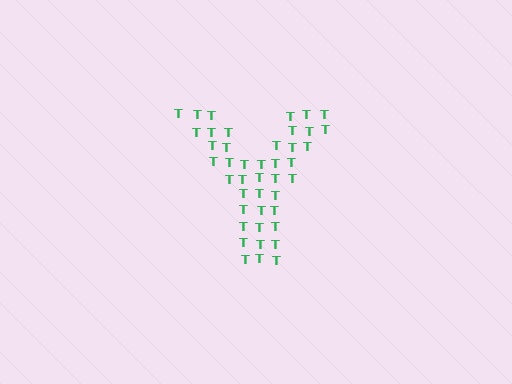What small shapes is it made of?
It is made of small letter T's.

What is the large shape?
The large shape is the letter Y.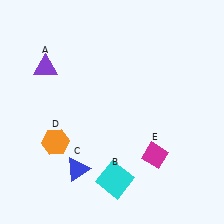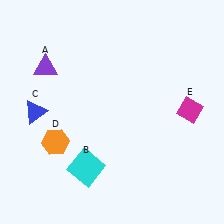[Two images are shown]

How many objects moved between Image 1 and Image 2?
3 objects moved between the two images.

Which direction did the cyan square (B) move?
The cyan square (B) moved left.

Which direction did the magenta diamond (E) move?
The magenta diamond (E) moved up.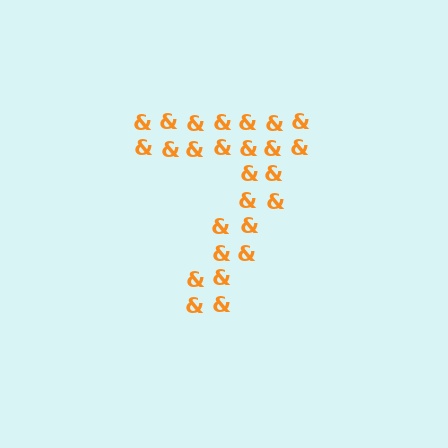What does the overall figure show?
The overall figure shows the digit 7.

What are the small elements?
The small elements are ampersands.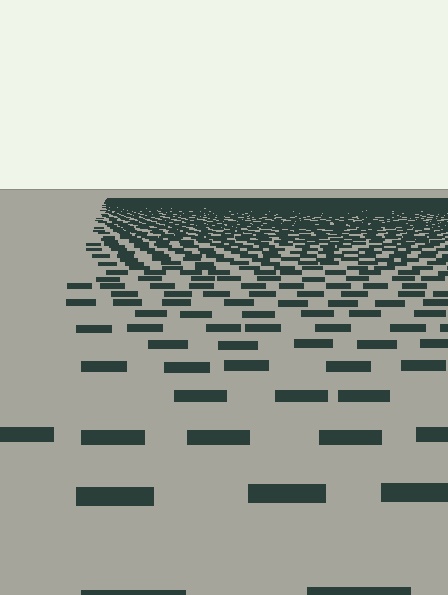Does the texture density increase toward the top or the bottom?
Density increases toward the top.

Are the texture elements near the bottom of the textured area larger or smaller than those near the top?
Larger. Near the bottom, elements are closer to the viewer and appear at a bigger on-screen size.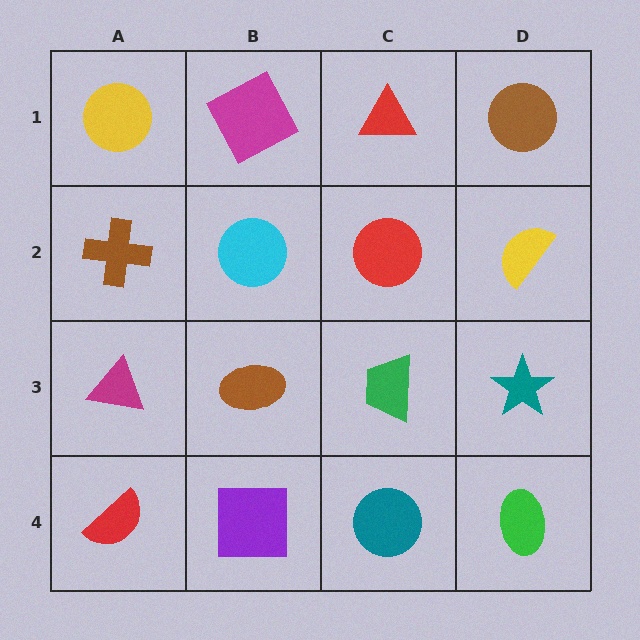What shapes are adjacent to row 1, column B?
A cyan circle (row 2, column B), a yellow circle (row 1, column A), a red triangle (row 1, column C).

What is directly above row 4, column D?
A teal star.